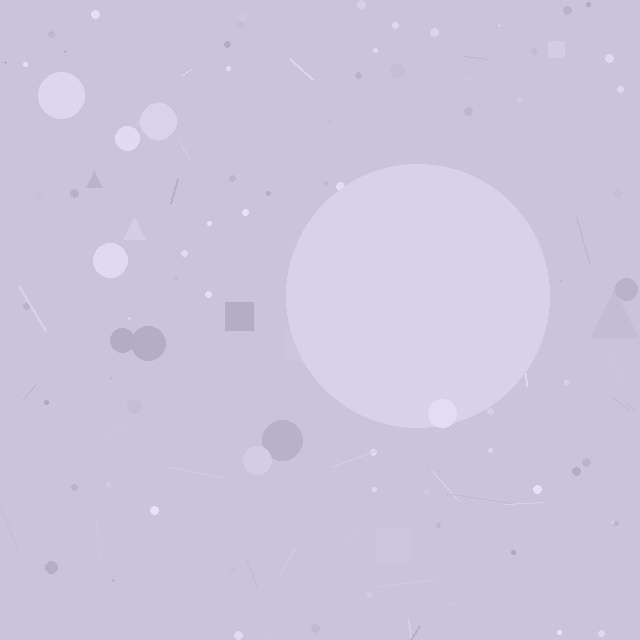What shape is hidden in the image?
A circle is hidden in the image.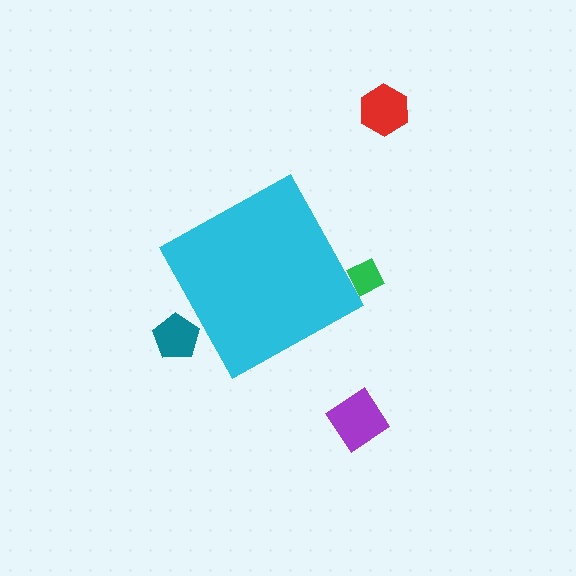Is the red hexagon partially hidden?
No, the red hexagon is fully visible.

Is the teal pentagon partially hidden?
Yes, the teal pentagon is partially hidden behind the cyan diamond.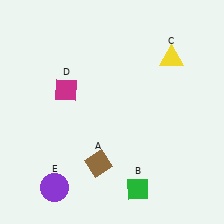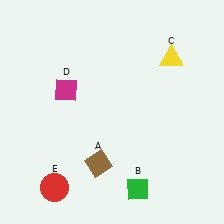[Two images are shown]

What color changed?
The circle (E) changed from purple in Image 1 to red in Image 2.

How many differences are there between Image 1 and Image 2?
There is 1 difference between the two images.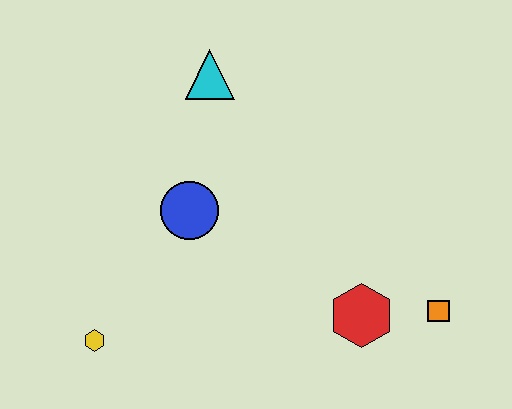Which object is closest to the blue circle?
The cyan triangle is closest to the blue circle.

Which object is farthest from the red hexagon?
The cyan triangle is farthest from the red hexagon.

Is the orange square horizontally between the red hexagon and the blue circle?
No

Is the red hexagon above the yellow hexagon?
Yes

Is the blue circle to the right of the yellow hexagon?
Yes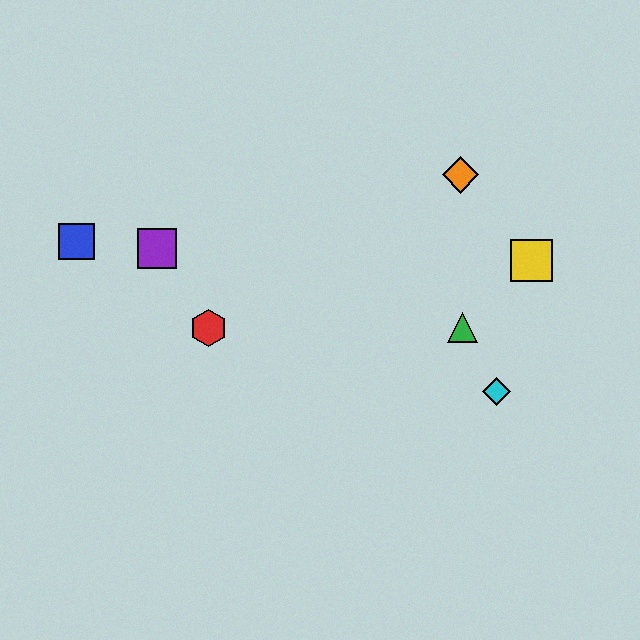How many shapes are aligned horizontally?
2 shapes (the red hexagon, the green triangle) are aligned horizontally.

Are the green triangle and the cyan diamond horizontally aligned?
No, the green triangle is at y≈328 and the cyan diamond is at y≈391.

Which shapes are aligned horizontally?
The red hexagon, the green triangle are aligned horizontally.